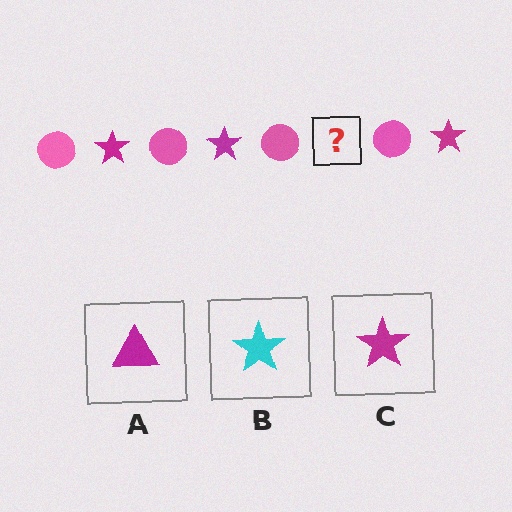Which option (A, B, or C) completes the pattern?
C.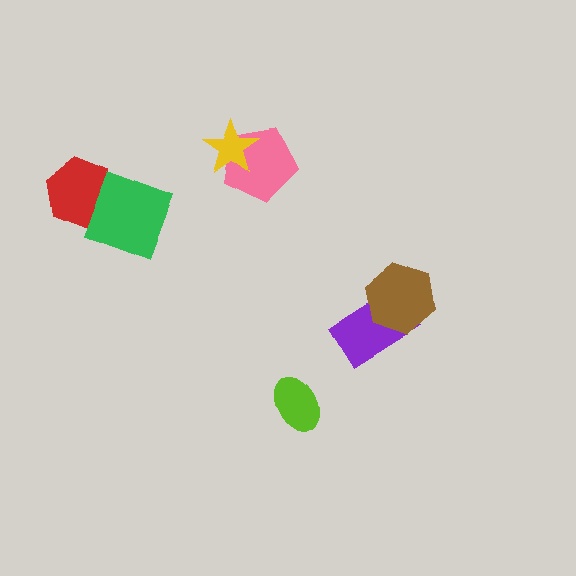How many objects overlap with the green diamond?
1 object overlaps with the green diamond.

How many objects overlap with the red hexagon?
1 object overlaps with the red hexagon.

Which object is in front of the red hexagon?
The green diamond is in front of the red hexagon.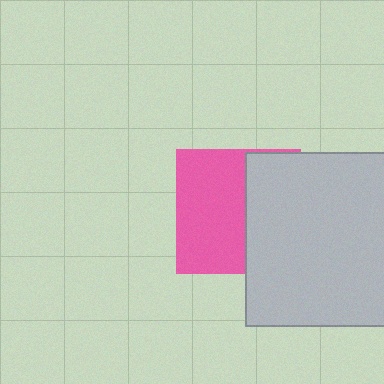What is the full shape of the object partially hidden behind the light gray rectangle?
The partially hidden object is a pink square.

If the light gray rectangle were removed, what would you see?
You would see the complete pink square.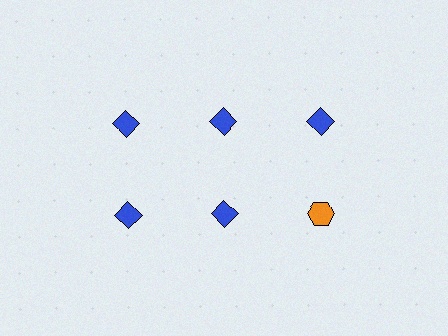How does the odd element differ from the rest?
It differs in both color (orange instead of blue) and shape (hexagon instead of diamond).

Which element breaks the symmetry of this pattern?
The orange hexagon in the second row, center column breaks the symmetry. All other shapes are blue diamonds.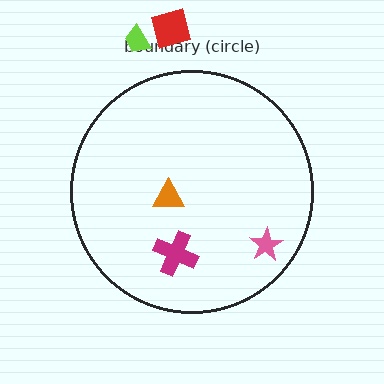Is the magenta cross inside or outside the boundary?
Inside.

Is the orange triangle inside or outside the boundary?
Inside.